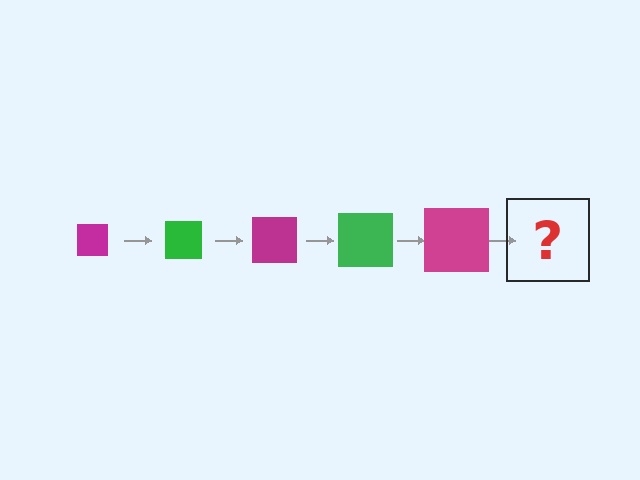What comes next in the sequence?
The next element should be a green square, larger than the previous one.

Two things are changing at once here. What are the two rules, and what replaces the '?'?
The two rules are that the square grows larger each step and the color cycles through magenta and green. The '?' should be a green square, larger than the previous one.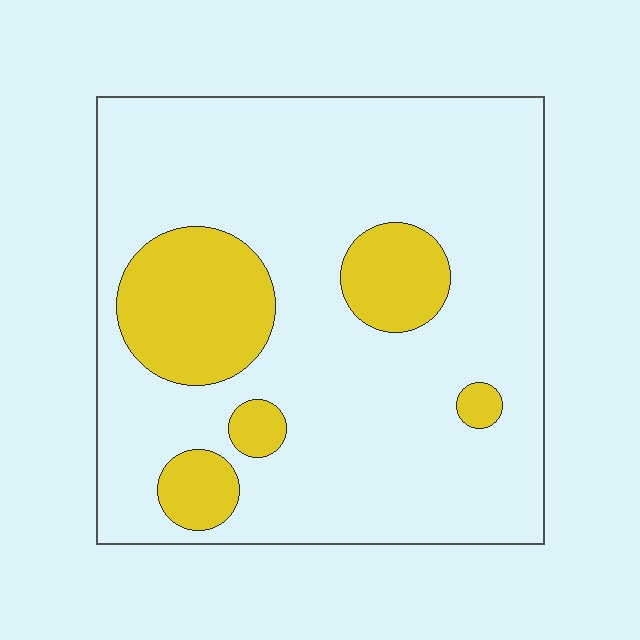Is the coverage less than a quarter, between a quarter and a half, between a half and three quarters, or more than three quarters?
Less than a quarter.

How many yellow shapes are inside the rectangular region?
5.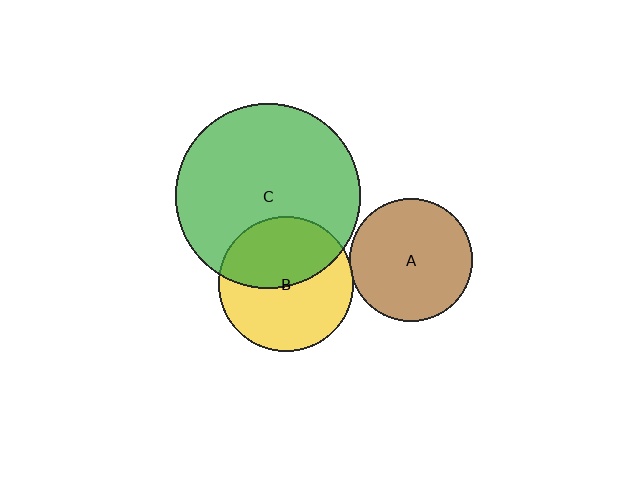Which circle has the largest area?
Circle C (green).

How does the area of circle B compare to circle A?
Approximately 1.2 times.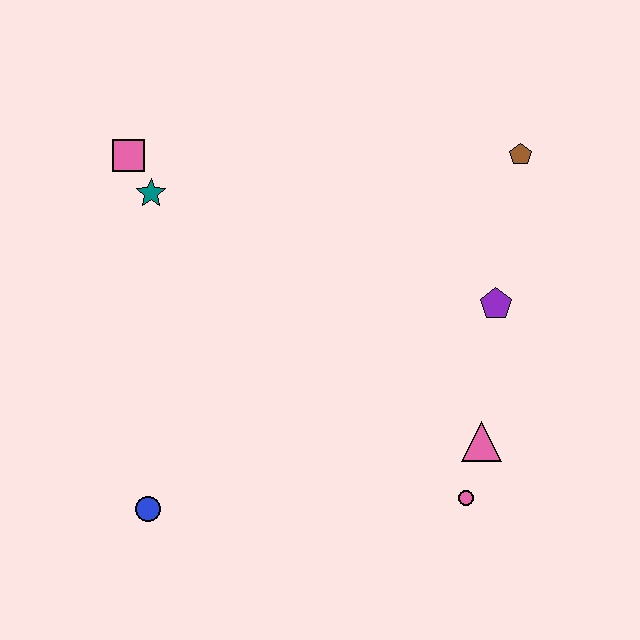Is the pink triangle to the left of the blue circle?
No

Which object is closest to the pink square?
The teal star is closest to the pink square.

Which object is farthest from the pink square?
The pink circle is farthest from the pink square.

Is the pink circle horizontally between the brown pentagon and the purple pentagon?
No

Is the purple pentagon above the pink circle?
Yes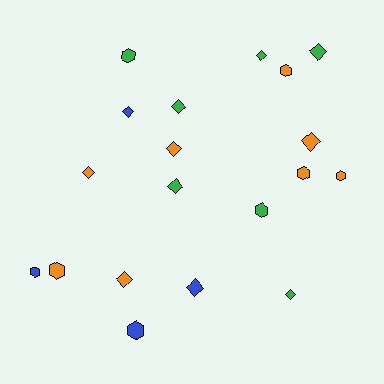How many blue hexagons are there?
There are 2 blue hexagons.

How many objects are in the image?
There are 19 objects.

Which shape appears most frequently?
Diamond, with 11 objects.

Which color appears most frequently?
Orange, with 8 objects.